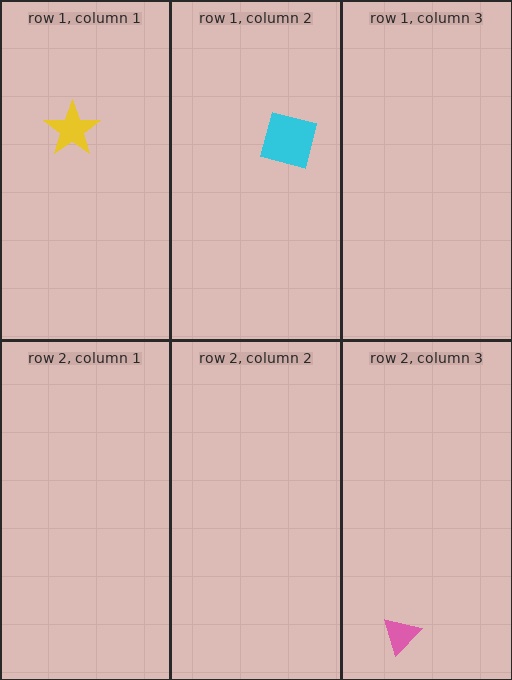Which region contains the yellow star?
The row 1, column 1 region.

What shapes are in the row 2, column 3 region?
The pink triangle.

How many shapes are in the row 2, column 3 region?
1.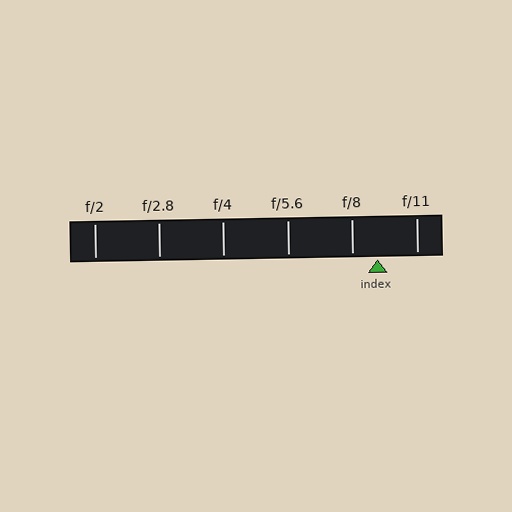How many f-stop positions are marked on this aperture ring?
There are 6 f-stop positions marked.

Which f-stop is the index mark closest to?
The index mark is closest to f/8.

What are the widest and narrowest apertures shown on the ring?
The widest aperture shown is f/2 and the narrowest is f/11.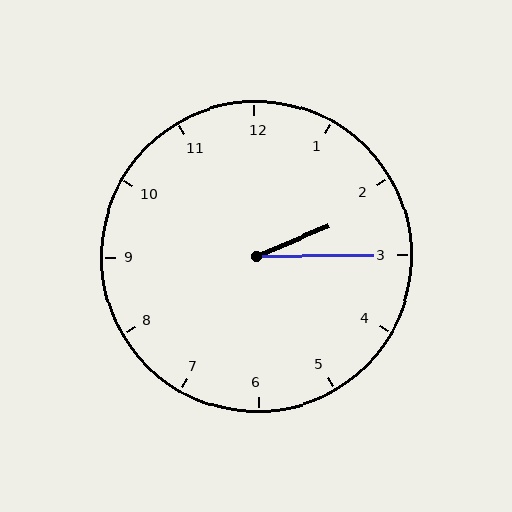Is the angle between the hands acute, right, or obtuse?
It is acute.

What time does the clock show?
2:15.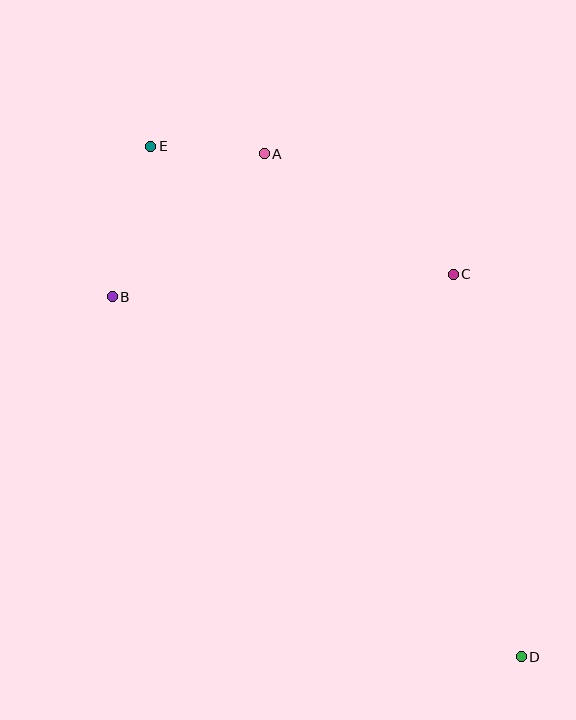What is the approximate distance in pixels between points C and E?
The distance between C and E is approximately 328 pixels.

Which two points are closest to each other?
Points A and E are closest to each other.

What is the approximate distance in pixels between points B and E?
The distance between B and E is approximately 156 pixels.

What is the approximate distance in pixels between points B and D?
The distance between B and D is approximately 545 pixels.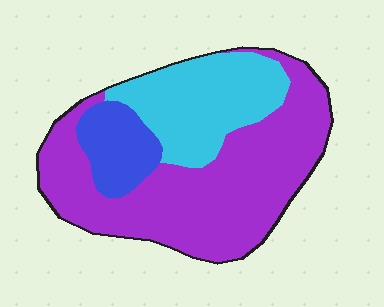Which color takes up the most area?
Purple, at roughly 60%.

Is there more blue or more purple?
Purple.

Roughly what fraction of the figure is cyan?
Cyan takes up about one quarter (1/4) of the figure.